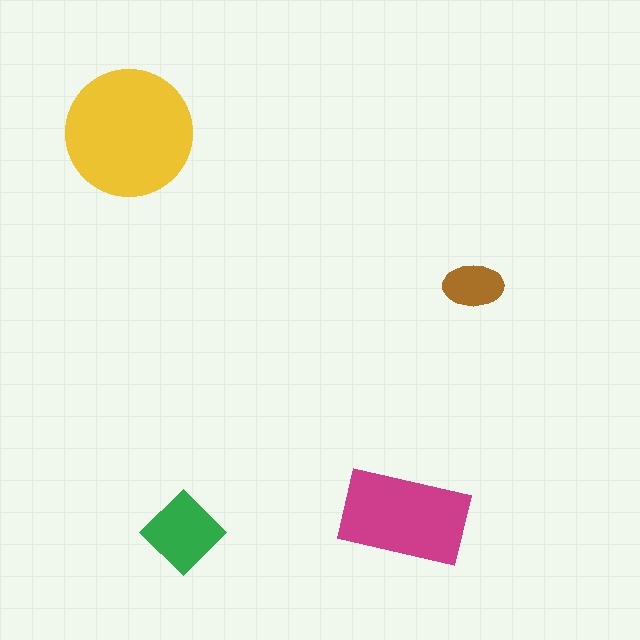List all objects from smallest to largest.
The brown ellipse, the green diamond, the magenta rectangle, the yellow circle.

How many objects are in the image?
There are 4 objects in the image.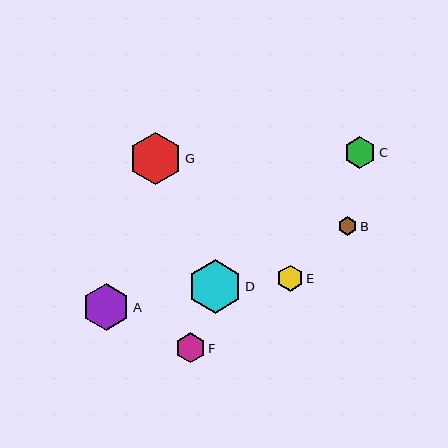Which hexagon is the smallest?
Hexagon B is the smallest with a size of approximately 18 pixels.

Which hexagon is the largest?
Hexagon D is the largest with a size of approximately 54 pixels.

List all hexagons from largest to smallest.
From largest to smallest: D, G, A, C, F, E, B.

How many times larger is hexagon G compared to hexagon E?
Hexagon G is approximately 2.0 times the size of hexagon E.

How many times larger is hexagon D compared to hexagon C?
Hexagon D is approximately 1.7 times the size of hexagon C.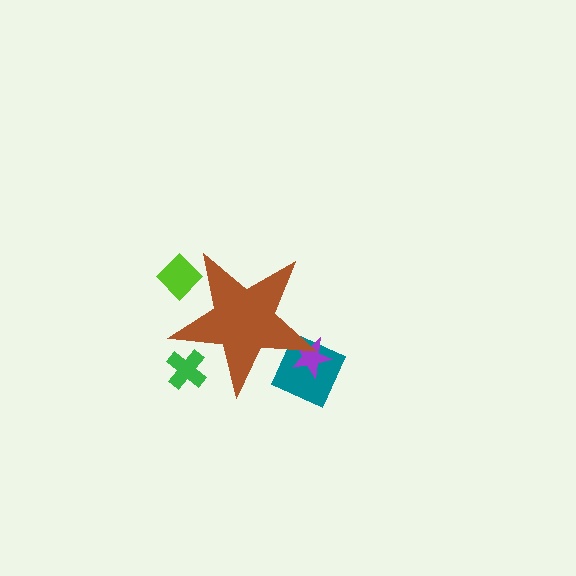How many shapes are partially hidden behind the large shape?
4 shapes are partially hidden.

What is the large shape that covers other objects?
A brown star.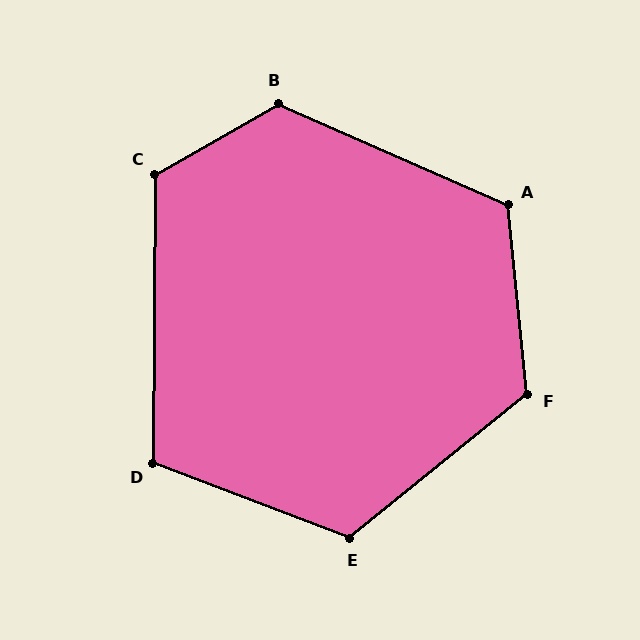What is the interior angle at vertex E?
Approximately 120 degrees (obtuse).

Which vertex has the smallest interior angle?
D, at approximately 110 degrees.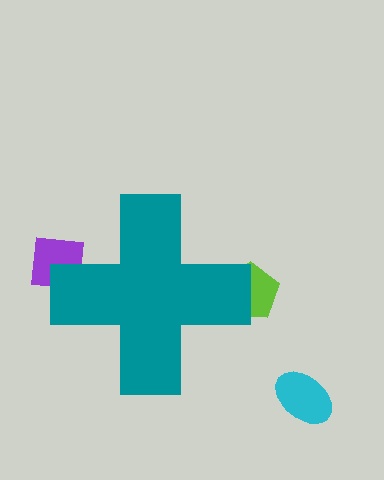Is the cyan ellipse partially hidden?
No, the cyan ellipse is fully visible.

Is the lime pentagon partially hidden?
Yes, the lime pentagon is partially hidden behind the teal cross.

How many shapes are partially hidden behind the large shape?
2 shapes are partially hidden.